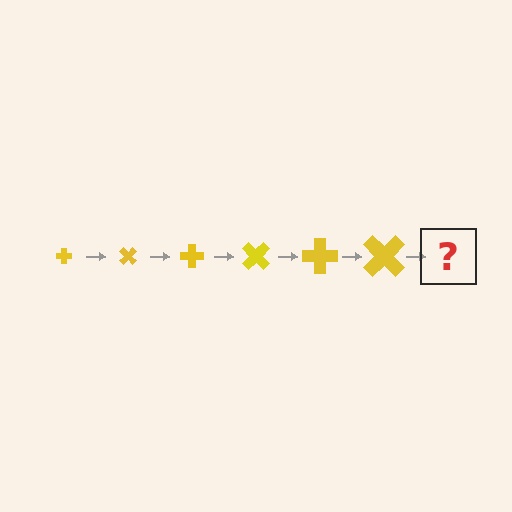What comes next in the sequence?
The next element should be a cross, larger than the previous one and rotated 270 degrees from the start.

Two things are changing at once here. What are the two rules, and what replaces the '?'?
The two rules are that the cross grows larger each step and it rotates 45 degrees each step. The '?' should be a cross, larger than the previous one and rotated 270 degrees from the start.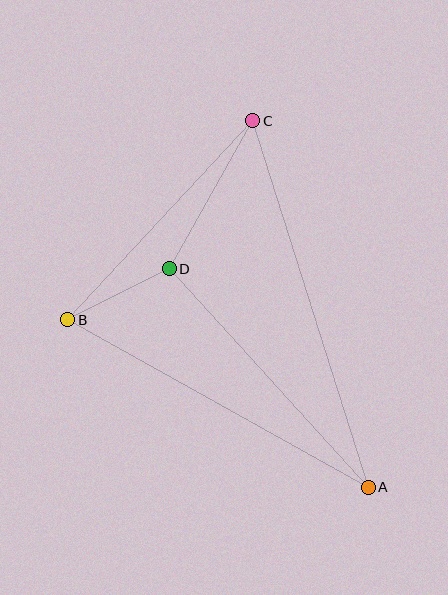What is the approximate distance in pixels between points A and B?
The distance between A and B is approximately 344 pixels.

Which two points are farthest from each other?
Points A and C are farthest from each other.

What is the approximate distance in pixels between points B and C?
The distance between B and C is approximately 272 pixels.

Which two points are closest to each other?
Points B and D are closest to each other.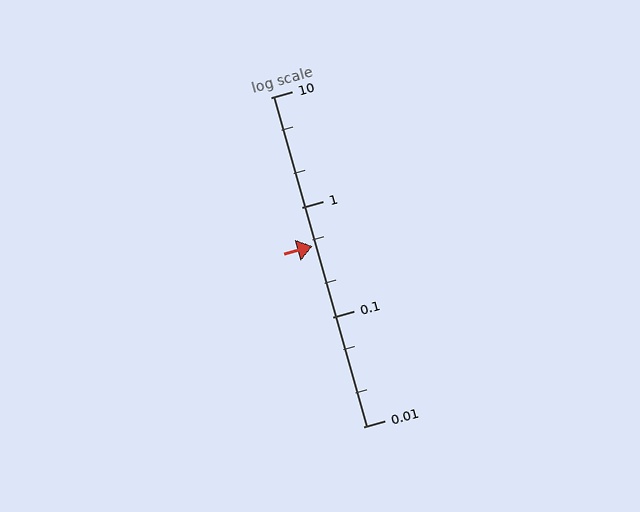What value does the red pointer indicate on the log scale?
The pointer indicates approximately 0.44.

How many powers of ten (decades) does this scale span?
The scale spans 3 decades, from 0.01 to 10.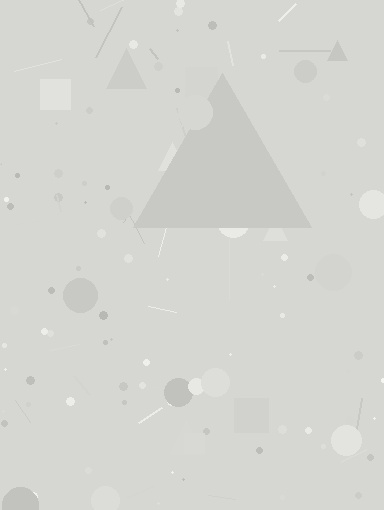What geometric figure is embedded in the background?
A triangle is embedded in the background.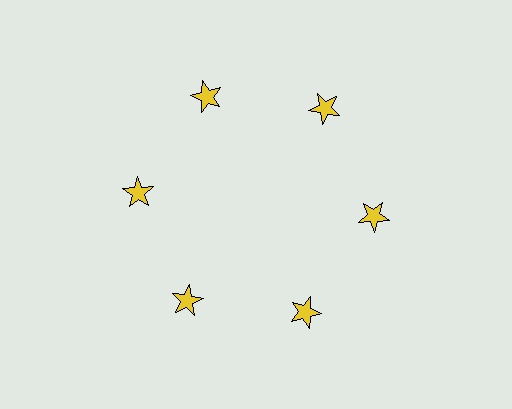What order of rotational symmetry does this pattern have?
This pattern has 6-fold rotational symmetry.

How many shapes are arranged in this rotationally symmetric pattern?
There are 6 shapes, arranged in 6 groups of 1.